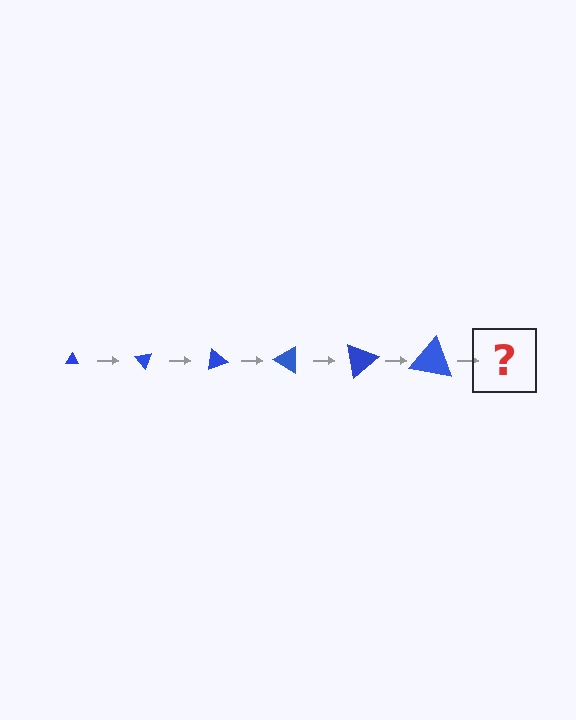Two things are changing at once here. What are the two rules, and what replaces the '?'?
The two rules are that the triangle grows larger each step and it rotates 50 degrees each step. The '?' should be a triangle, larger than the previous one and rotated 300 degrees from the start.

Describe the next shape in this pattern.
It should be a triangle, larger than the previous one and rotated 300 degrees from the start.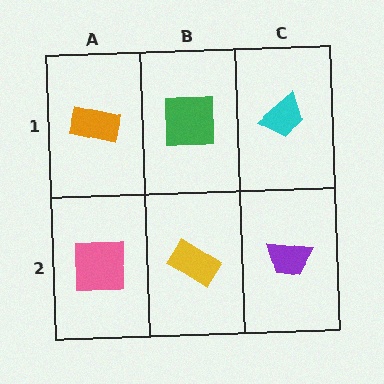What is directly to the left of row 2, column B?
A pink square.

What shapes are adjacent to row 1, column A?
A pink square (row 2, column A), a green square (row 1, column B).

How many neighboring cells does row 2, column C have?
2.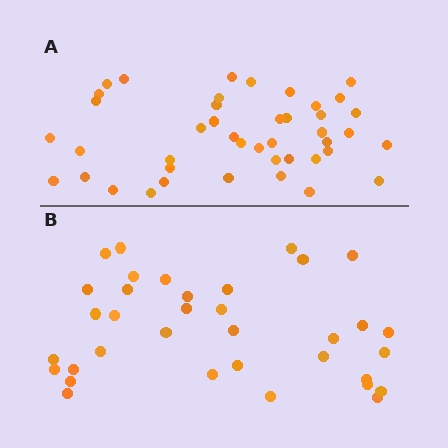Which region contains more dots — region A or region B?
Region A (the top region) has more dots.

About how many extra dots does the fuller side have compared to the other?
Region A has roughly 8 or so more dots than region B.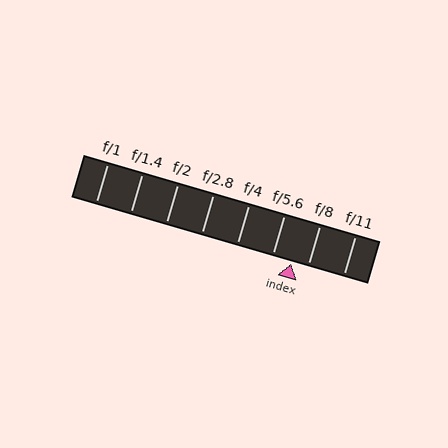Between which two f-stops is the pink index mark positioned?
The index mark is between f/5.6 and f/8.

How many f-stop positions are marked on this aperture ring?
There are 8 f-stop positions marked.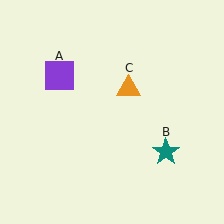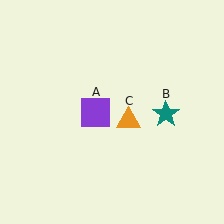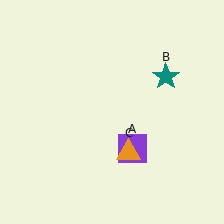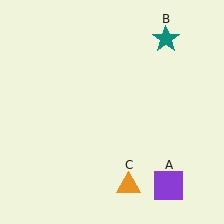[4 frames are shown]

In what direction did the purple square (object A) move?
The purple square (object A) moved down and to the right.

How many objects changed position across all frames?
3 objects changed position: purple square (object A), teal star (object B), orange triangle (object C).